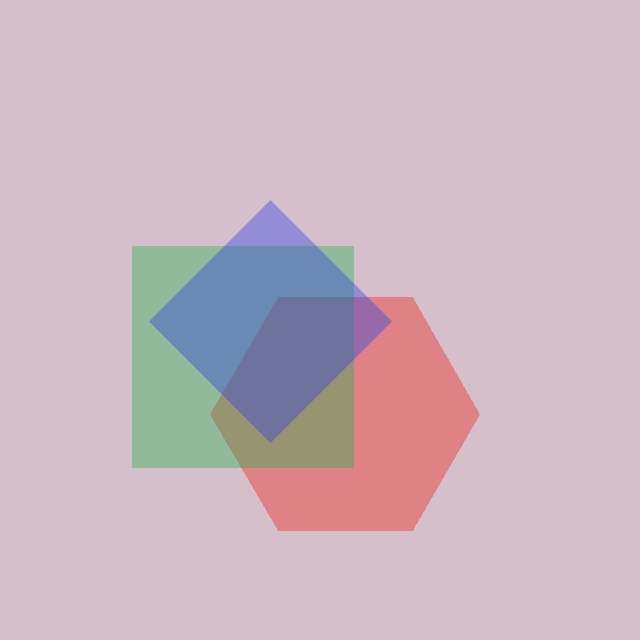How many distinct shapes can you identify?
There are 3 distinct shapes: a red hexagon, a green square, a blue diamond.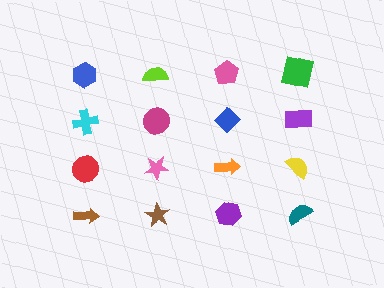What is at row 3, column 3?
An orange arrow.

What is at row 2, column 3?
A blue diamond.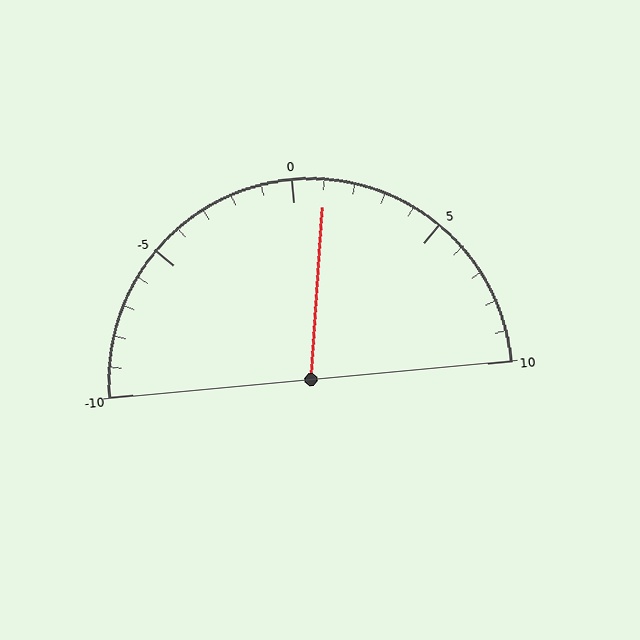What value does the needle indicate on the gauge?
The needle indicates approximately 1.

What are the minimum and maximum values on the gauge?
The gauge ranges from -10 to 10.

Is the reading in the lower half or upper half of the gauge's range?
The reading is in the upper half of the range (-10 to 10).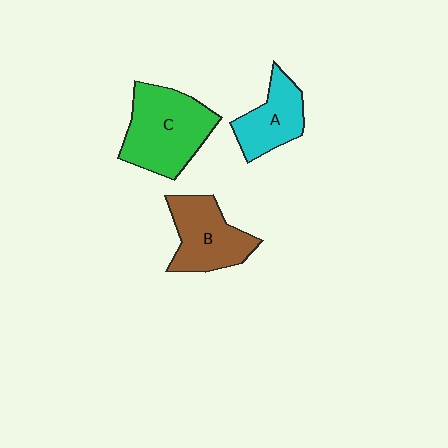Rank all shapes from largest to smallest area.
From largest to smallest: C (green), B (brown), A (cyan).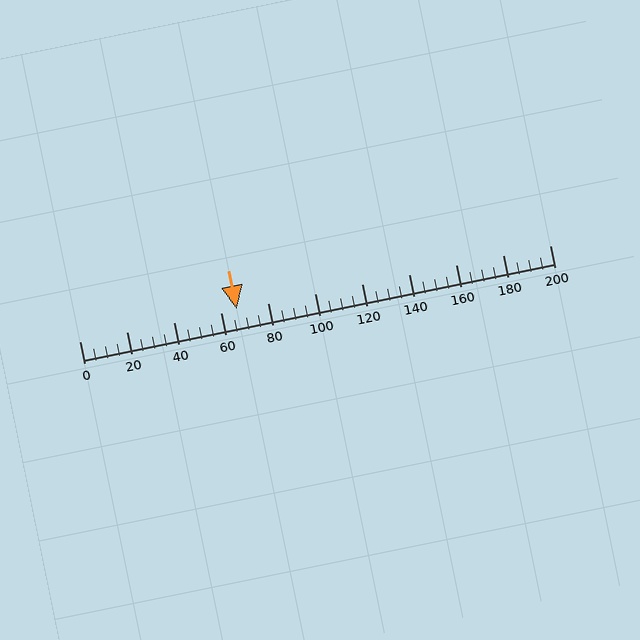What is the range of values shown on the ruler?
The ruler shows values from 0 to 200.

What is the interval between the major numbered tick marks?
The major tick marks are spaced 20 units apart.